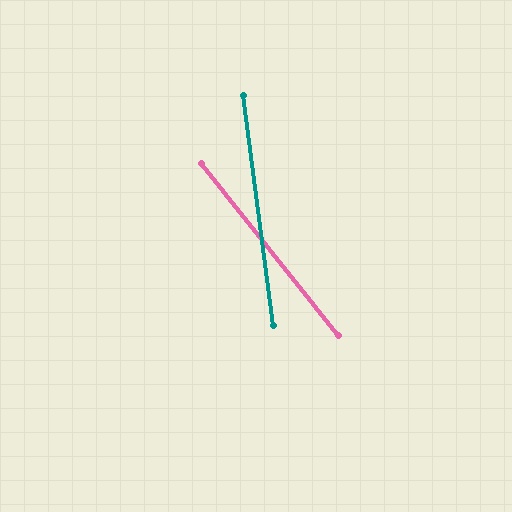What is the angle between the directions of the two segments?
Approximately 31 degrees.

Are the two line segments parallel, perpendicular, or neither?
Neither parallel nor perpendicular — they differ by about 31°.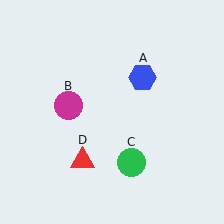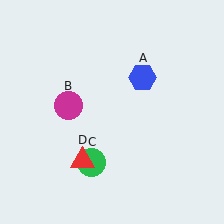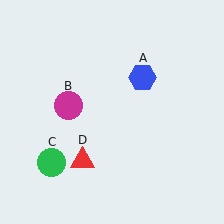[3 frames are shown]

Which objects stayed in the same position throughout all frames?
Blue hexagon (object A) and magenta circle (object B) and red triangle (object D) remained stationary.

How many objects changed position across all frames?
1 object changed position: green circle (object C).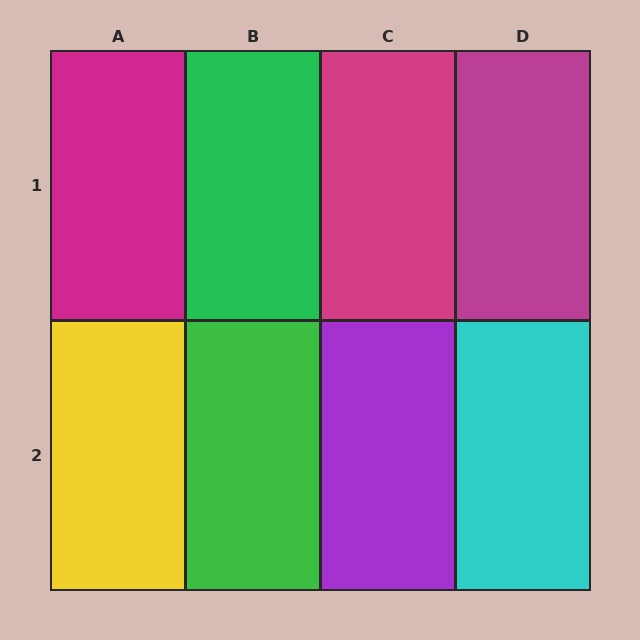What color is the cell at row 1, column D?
Magenta.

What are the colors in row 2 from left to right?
Yellow, green, purple, cyan.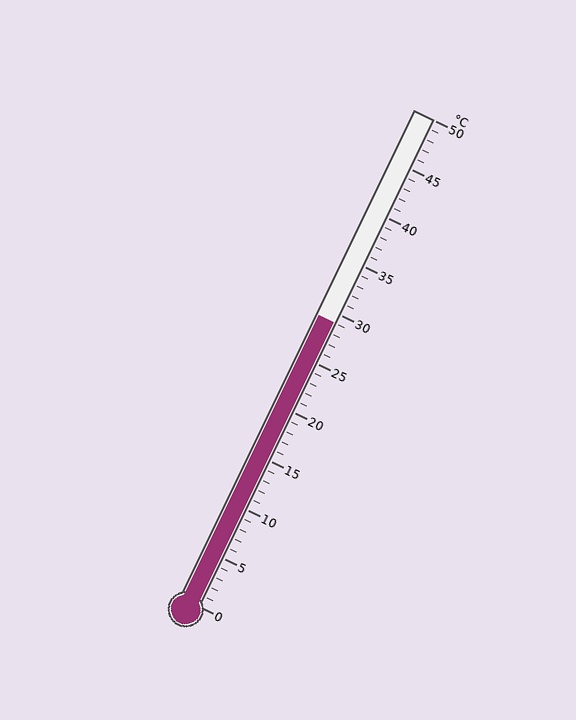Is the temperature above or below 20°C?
The temperature is above 20°C.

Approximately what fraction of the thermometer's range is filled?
The thermometer is filled to approximately 60% of its range.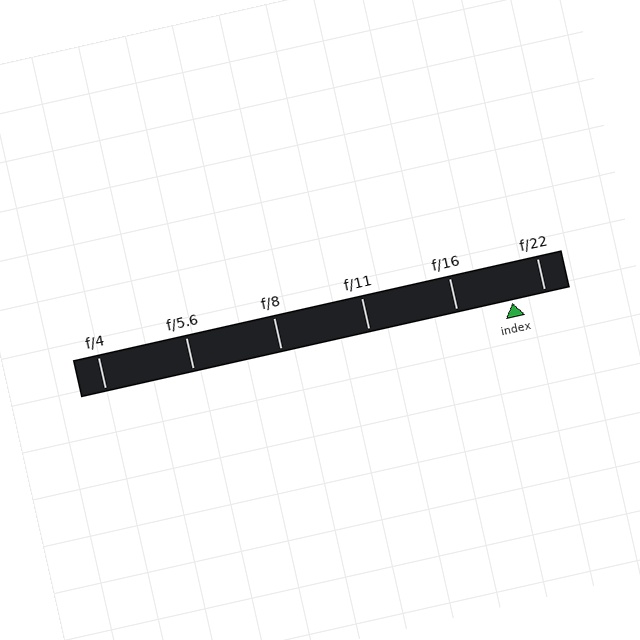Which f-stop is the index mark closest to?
The index mark is closest to f/22.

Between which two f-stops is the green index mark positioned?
The index mark is between f/16 and f/22.